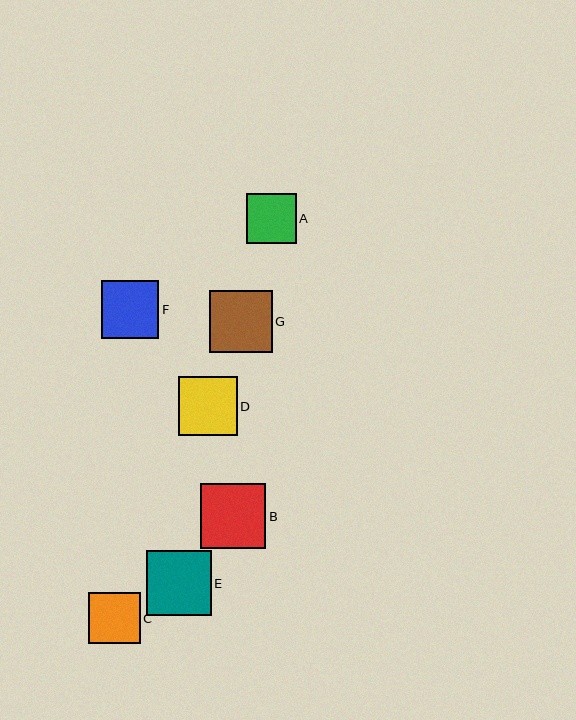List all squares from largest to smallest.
From largest to smallest: B, E, G, D, F, C, A.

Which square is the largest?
Square B is the largest with a size of approximately 65 pixels.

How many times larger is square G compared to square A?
Square G is approximately 1.2 times the size of square A.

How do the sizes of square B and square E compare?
Square B and square E are approximately the same size.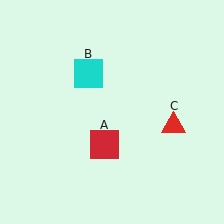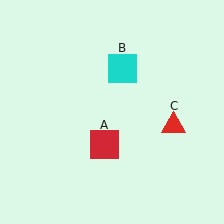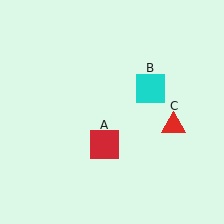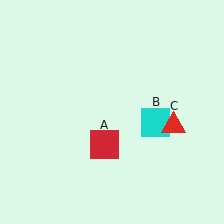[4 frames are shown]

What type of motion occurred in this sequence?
The cyan square (object B) rotated clockwise around the center of the scene.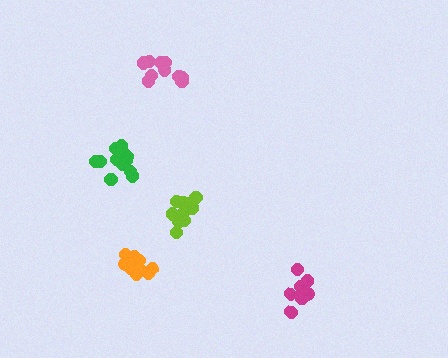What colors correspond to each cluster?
The clusters are colored: orange, pink, green, lime, magenta.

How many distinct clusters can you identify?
There are 5 distinct clusters.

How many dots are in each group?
Group 1: 11 dots, Group 2: 11 dots, Group 3: 13 dots, Group 4: 12 dots, Group 5: 10 dots (57 total).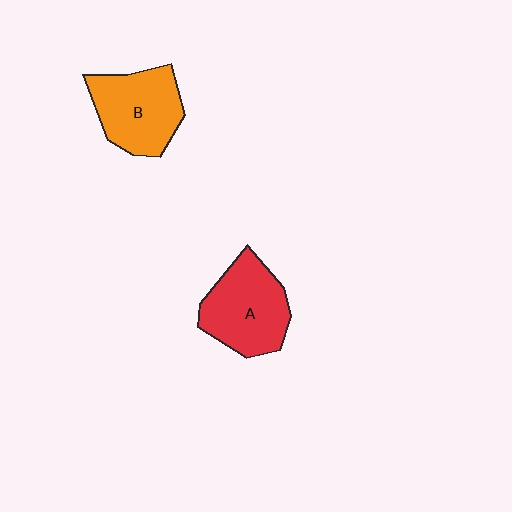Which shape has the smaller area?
Shape B (orange).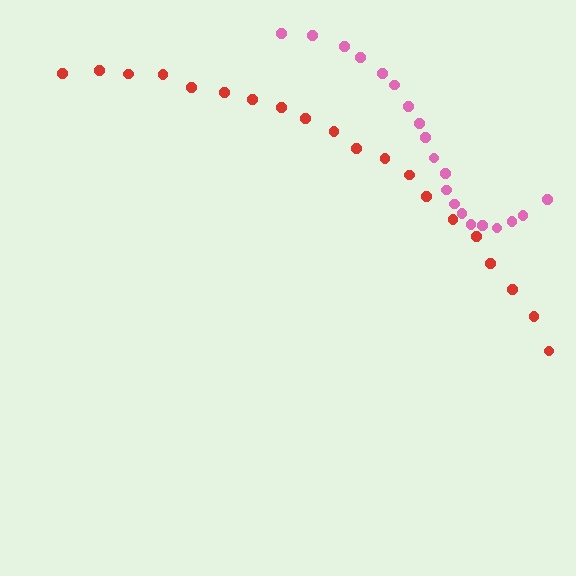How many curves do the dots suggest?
There are 2 distinct paths.